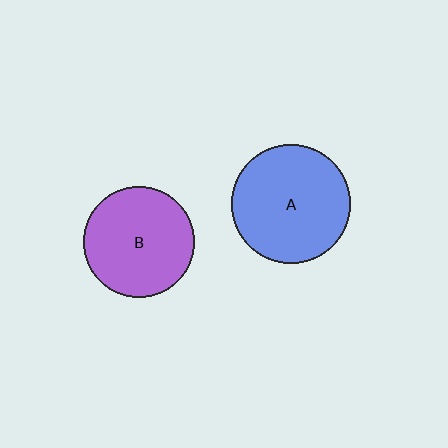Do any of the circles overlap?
No, none of the circles overlap.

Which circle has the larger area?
Circle A (blue).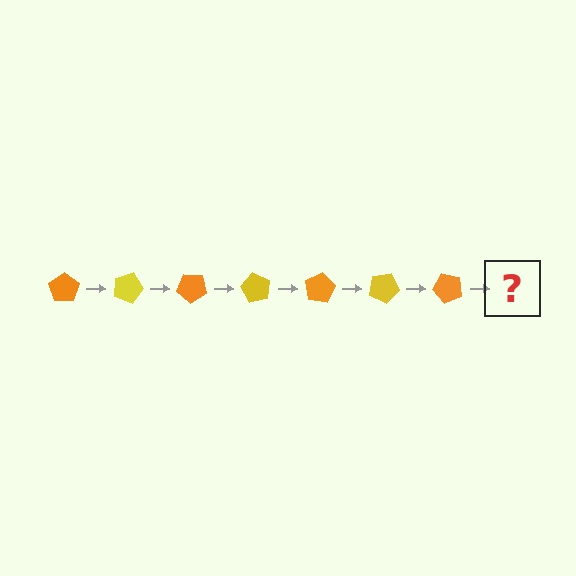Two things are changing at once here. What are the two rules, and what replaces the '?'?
The two rules are that it rotates 20 degrees each step and the color cycles through orange and yellow. The '?' should be a yellow pentagon, rotated 140 degrees from the start.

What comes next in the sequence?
The next element should be a yellow pentagon, rotated 140 degrees from the start.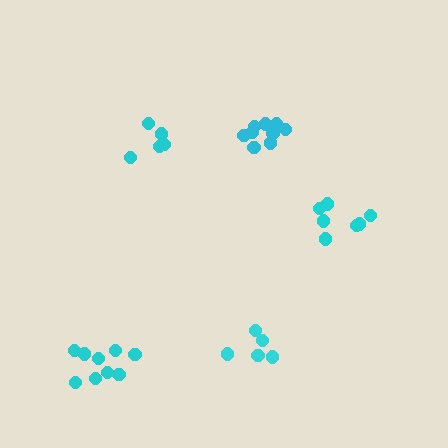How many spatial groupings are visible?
There are 5 spatial groupings.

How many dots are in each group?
Group 1: 10 dots, Group 2: 5 dots, Group 3: 9 dots, Group 4: 5 dots, Group 5: 7 dots (36 total).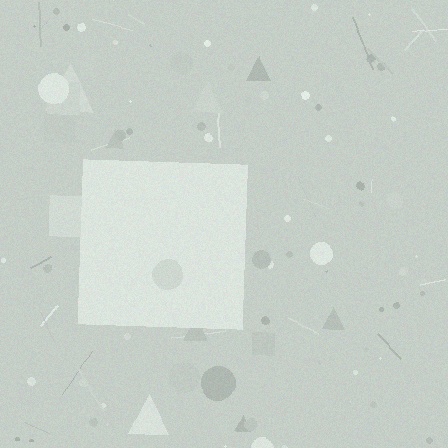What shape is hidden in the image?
A square is hidden in the image.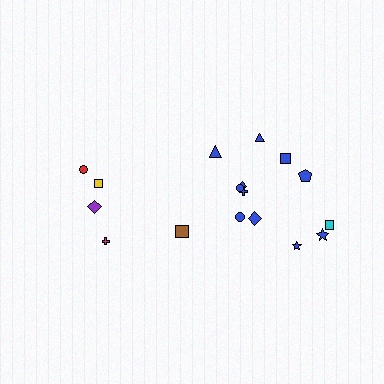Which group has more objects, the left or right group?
The right group.